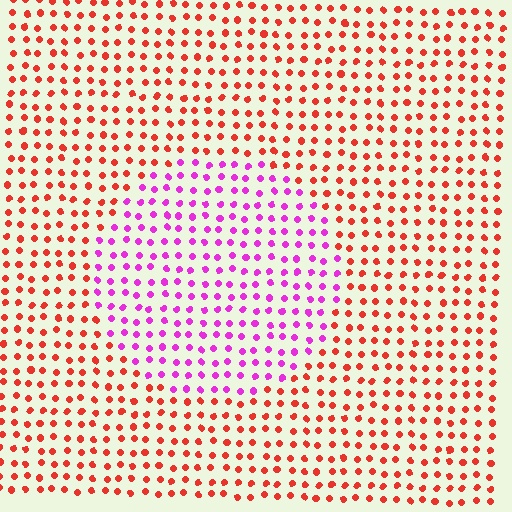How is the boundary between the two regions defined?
The boundary is defined purely by a slight shift in hue (about 59 degrees). Spacing, size, and orientation are identical on both sides.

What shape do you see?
I see a circle.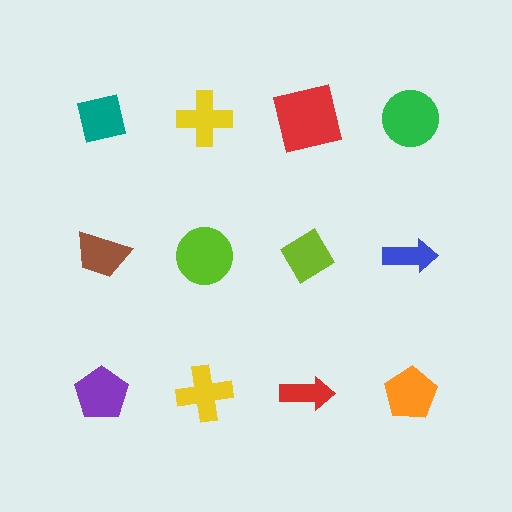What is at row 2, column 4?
A blue arrow.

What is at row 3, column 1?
A purple pentagon.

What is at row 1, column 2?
A yellow cross.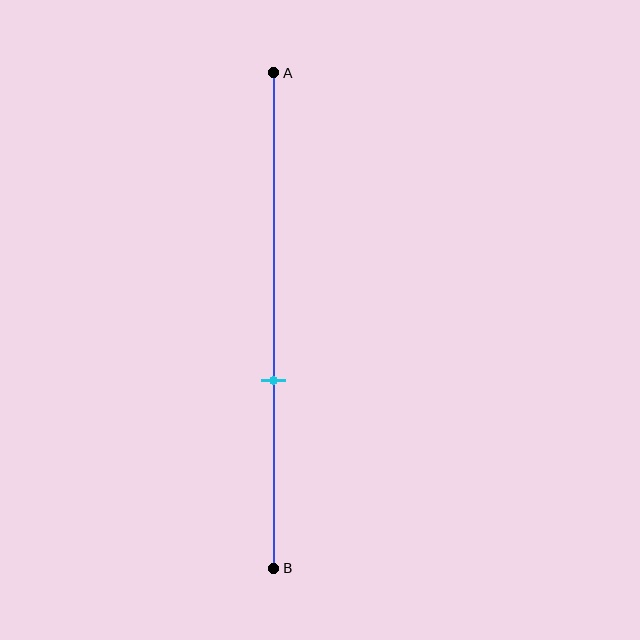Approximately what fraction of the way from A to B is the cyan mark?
The cyan mark is approximately 60% of the way from A to B.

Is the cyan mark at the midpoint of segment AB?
No, the mark is at about 60% from A, not at the 50% midpoint.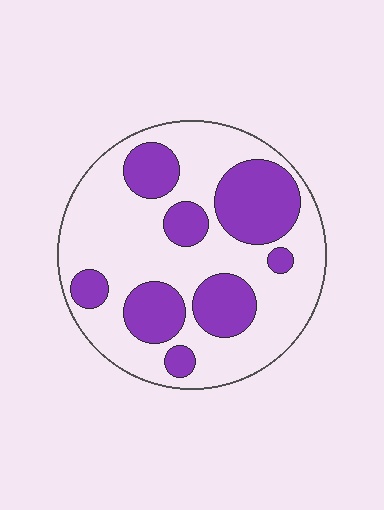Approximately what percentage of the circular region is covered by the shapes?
Approximately 35%.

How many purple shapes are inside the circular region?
8.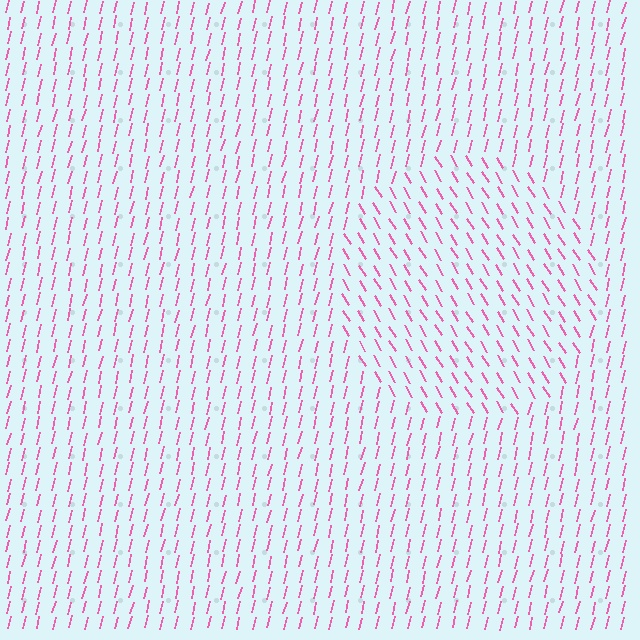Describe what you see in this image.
The image is filled with small pink line segments. A circle region in the image has lines oriented differently from the surrounding lines, creating a visible texture boundary.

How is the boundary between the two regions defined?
The boundary is defined purely by a change in line orientation (approximately 45 degrees difference). All lines are the same color and thickness.